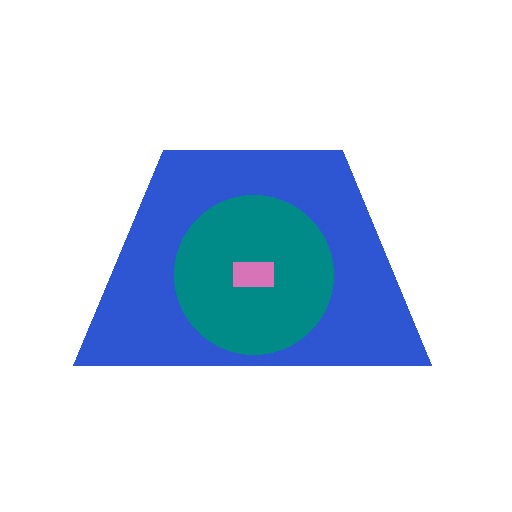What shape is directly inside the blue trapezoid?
The teal circle.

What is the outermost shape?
The blue trapezoid.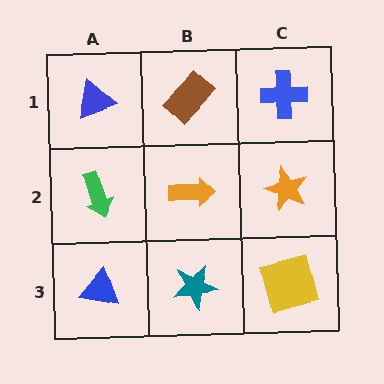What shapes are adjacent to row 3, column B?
An orange arrow (row 2, column B), a blue triangle (row 3, column A), a yellow square (row 3, column C).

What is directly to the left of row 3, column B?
A blue triangle.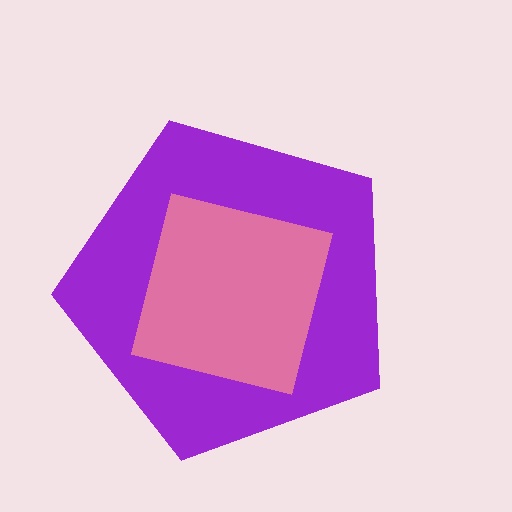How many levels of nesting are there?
2.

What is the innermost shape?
The pink square.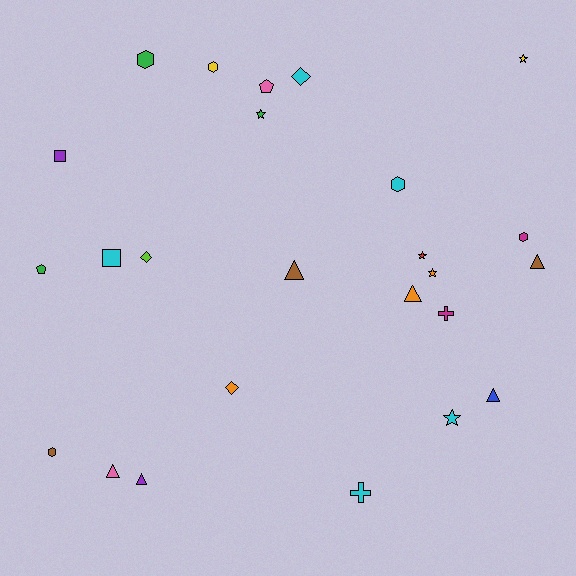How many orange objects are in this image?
There are 3 orange objects.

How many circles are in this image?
There are no circles.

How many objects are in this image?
There are 25 objects.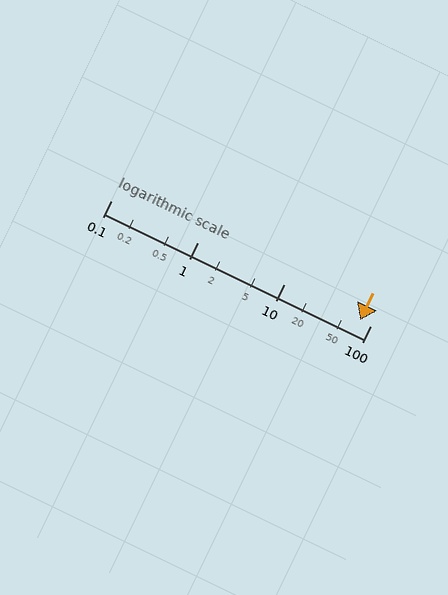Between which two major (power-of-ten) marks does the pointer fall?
The pointer is between 10 and 100.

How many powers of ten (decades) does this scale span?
The scale spans 3 decades, from 0.1 to 100.